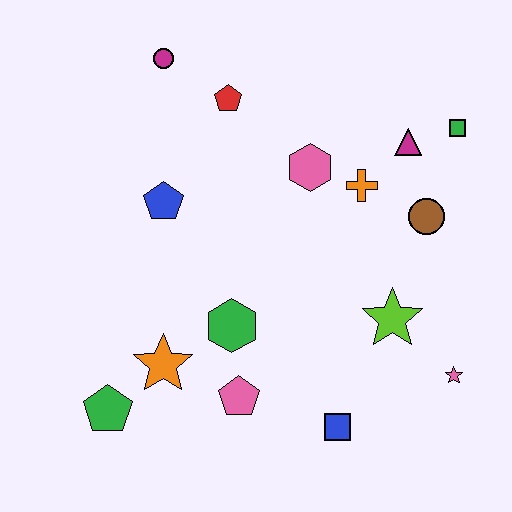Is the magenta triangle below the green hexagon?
No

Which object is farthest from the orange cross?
The green pentagon is farthest from the orange cross.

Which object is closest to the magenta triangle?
The green square is closest to the magenta triangle.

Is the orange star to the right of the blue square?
No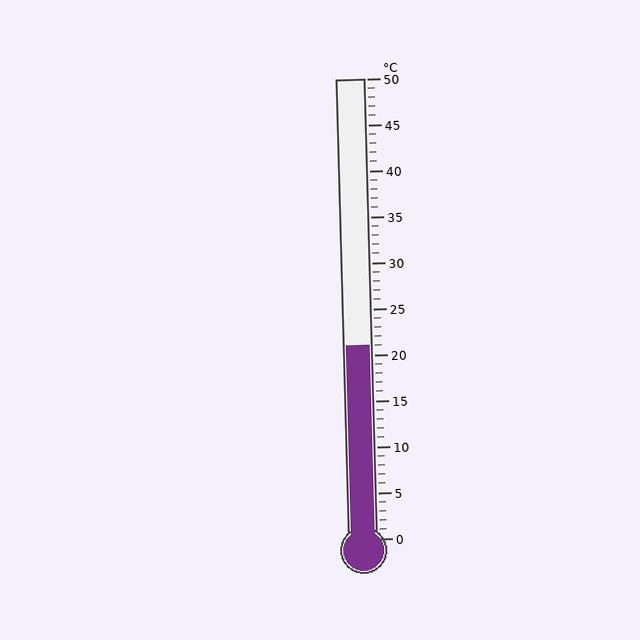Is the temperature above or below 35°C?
The temperature is below 35°C.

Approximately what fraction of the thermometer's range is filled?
The thermometer is filled to approximately 40% of its range.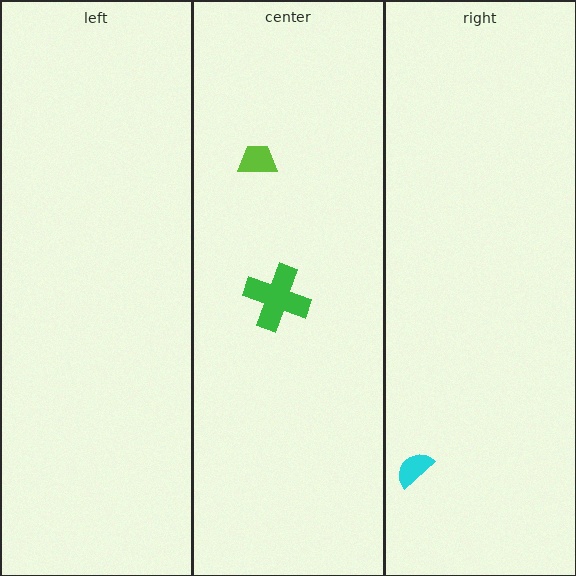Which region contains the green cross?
The center region.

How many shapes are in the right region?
1.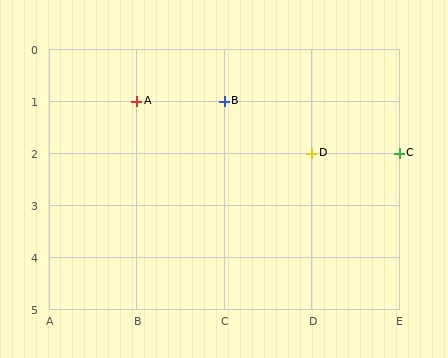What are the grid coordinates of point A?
Point A is at grid coordinates (B, 1).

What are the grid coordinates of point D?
Point D is at grid coordinates (D, 2).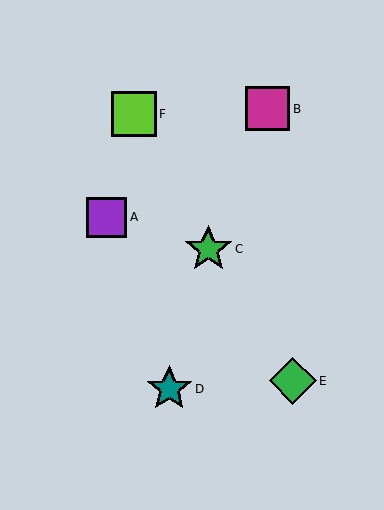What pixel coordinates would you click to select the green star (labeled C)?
Click at (208, 249) to select the green star C.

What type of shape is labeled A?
Shape A is a purple square.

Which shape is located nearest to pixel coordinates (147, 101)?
The lime square (labeled F) at (134, 114) is nearest to that location.